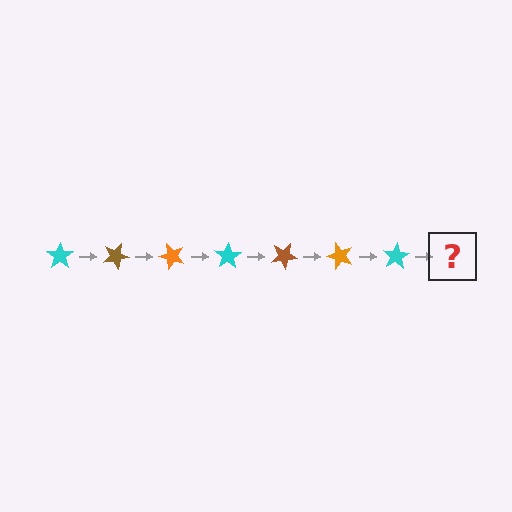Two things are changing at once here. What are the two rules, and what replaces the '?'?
The two rules are that it rotates 25 degrees each step and the color cycles through cyan, brown, and orange. The '?' should be a brown star, rotated 175 degrees from the start.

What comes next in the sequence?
The next element should be a brown star, rotated 175 degrees from the start.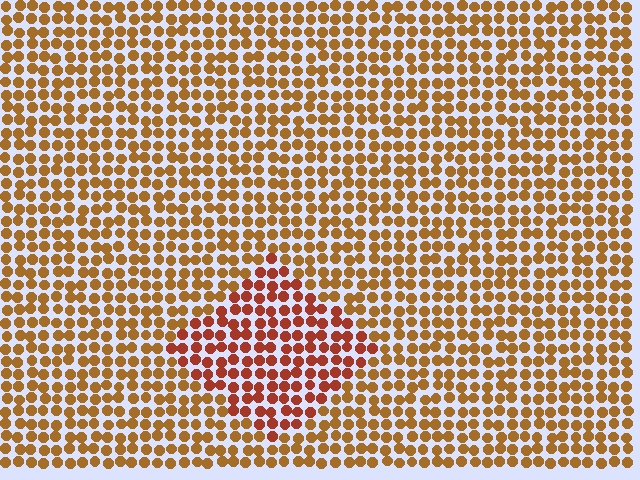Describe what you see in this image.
The image is filled with small brown elements in a uniform arrangement. A diamond-shaped region is visible where the elements are tinted to a slightly different hue, forming a subtle color boundary.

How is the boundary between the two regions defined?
The boundary is defined purely by a slight shift in hue (about 27 degrees). Spacing, size, and orientation are identical on both sides.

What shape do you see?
I see a diamond.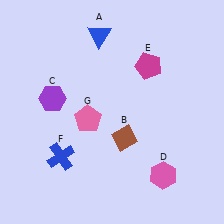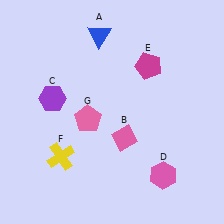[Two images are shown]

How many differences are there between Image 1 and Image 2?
There are 2 differences between the two images.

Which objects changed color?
B changed from brown to pink. F changed from blue to yellow.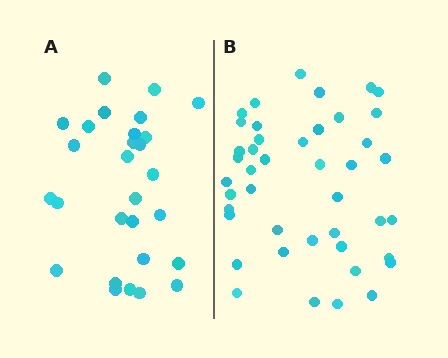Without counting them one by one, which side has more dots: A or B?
Region B (the right region) has more dots.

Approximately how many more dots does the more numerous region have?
Region B has approximately 15 more dots than region A.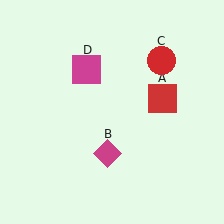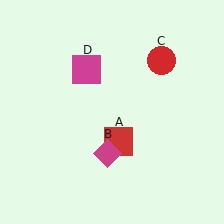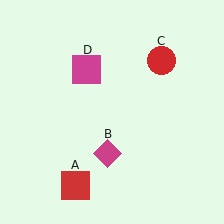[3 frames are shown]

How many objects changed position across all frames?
1 object changed position: red square (object A).